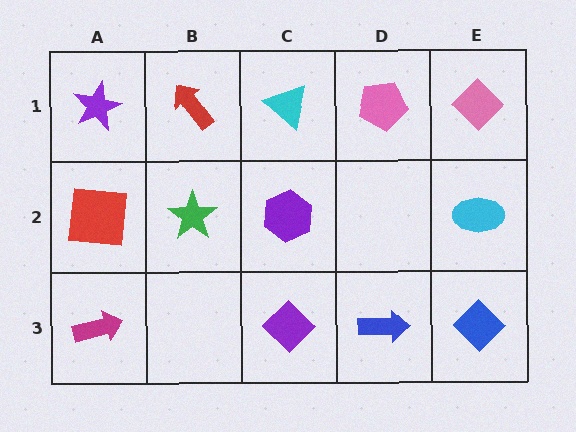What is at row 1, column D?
A pink pentagon.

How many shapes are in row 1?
5 shapes.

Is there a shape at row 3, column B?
No, that cell is empty.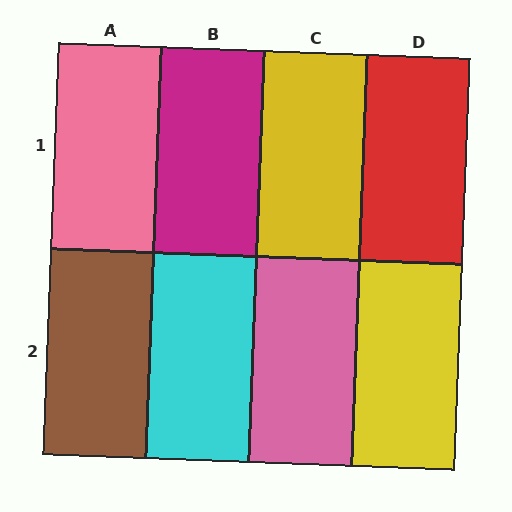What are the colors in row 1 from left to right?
Pink, magenta, yellow, red.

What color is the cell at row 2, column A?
Brown.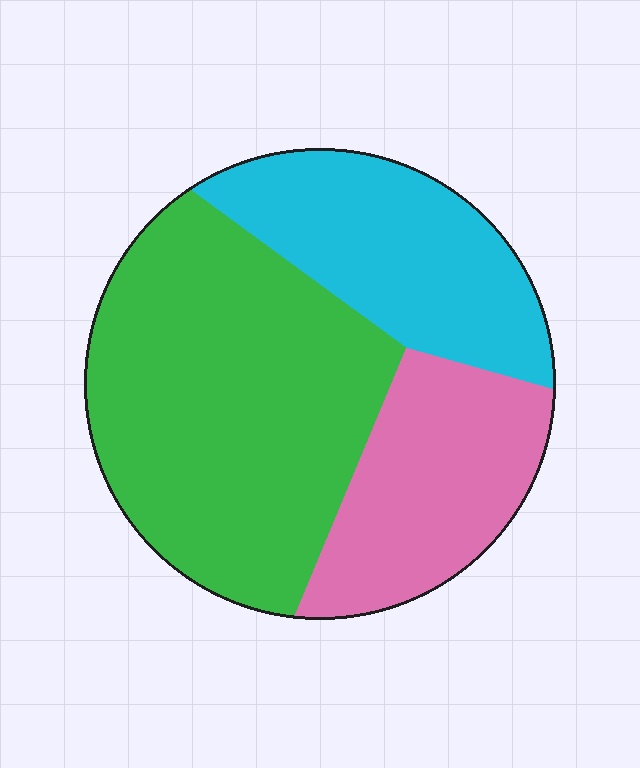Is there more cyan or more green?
Green.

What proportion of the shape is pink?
Pink covers 24% of the shape.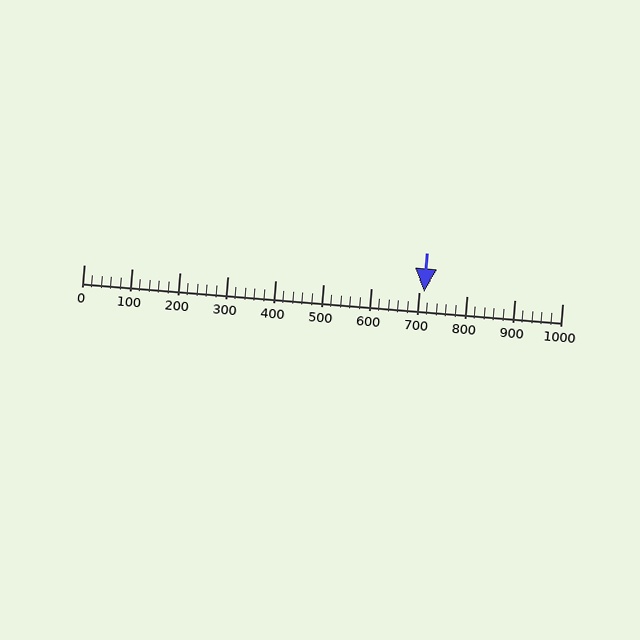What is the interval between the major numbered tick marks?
The major tick marks are spaced 100 units apart.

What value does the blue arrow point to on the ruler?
The blue arrow points to approximately 712.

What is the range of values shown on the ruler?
The ruler shows values from 0 to 1000.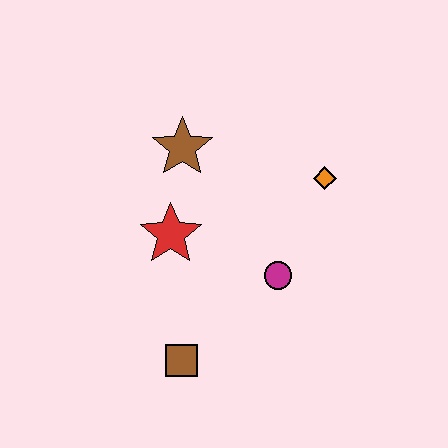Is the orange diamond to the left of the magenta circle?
No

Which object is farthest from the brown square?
The orange diamond is farthest from the brown square.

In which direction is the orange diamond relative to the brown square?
The orange diamond is above the brown square.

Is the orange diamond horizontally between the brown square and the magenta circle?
No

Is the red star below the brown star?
Yes